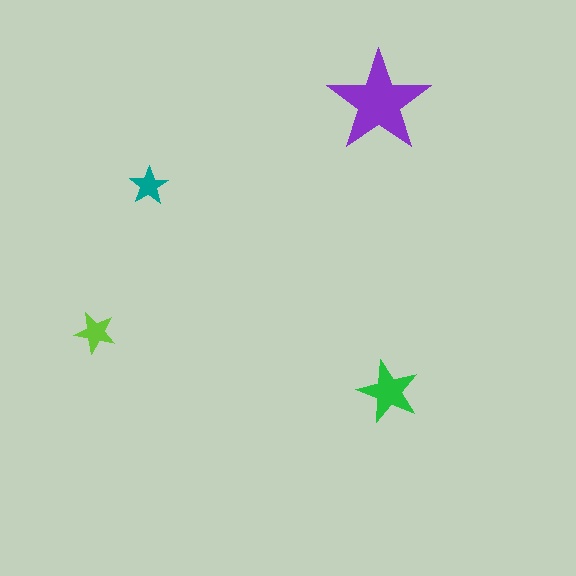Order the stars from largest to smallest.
the purple one, the green one, the lime one, the teal one.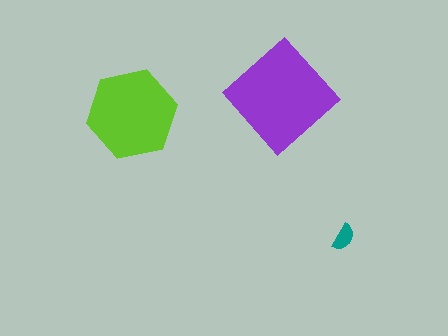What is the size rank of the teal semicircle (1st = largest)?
3rd.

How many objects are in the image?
There are 3 objects in the image.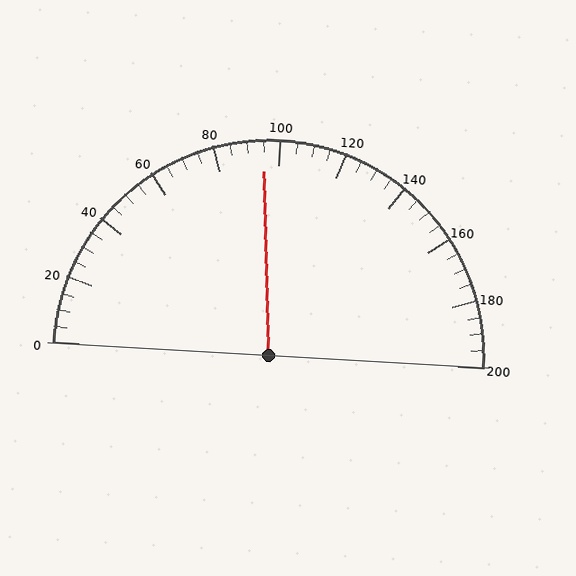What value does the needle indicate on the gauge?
The needle indicates approximately 95.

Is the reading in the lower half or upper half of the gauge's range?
The reading is in the lower half of the range (0 to 200).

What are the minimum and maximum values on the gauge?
The gauge ranges from 0 to 200.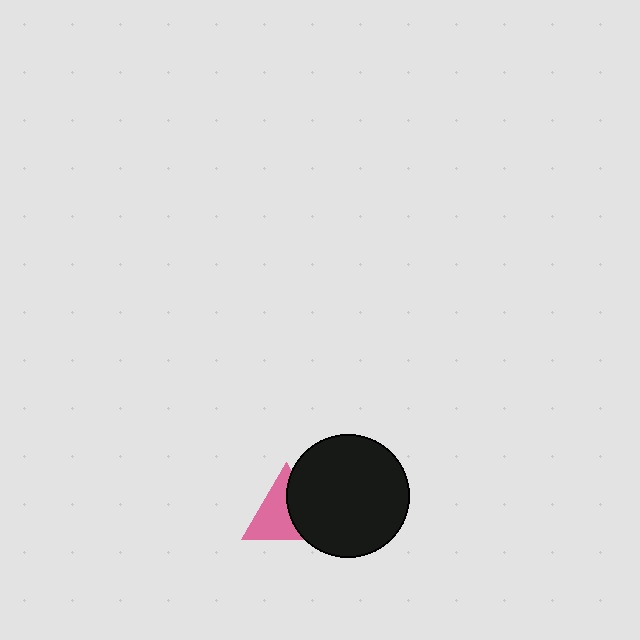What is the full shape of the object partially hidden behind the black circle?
The partially hidden object is a pink triangle.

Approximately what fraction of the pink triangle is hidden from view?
Roughly 41% of the pink triangle is hidden behind the black circle.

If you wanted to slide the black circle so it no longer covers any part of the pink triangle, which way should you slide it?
Slide it right — that is the most direct way to separate the two shapes.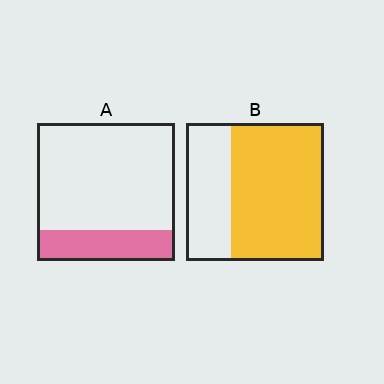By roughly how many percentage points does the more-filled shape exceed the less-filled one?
By roughly 45 percentage points (B over A).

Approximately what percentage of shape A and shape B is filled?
A is approximately 20% and B is approximately 65%.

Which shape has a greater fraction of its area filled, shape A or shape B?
Shape B.